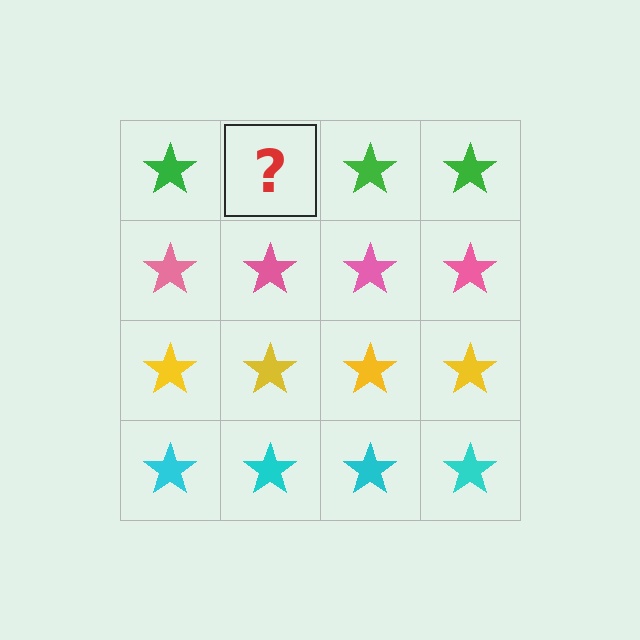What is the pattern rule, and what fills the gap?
The rule is that each row has a consistent color. The gap should be filled with a green star.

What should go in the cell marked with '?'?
The missing cell should contain a green star.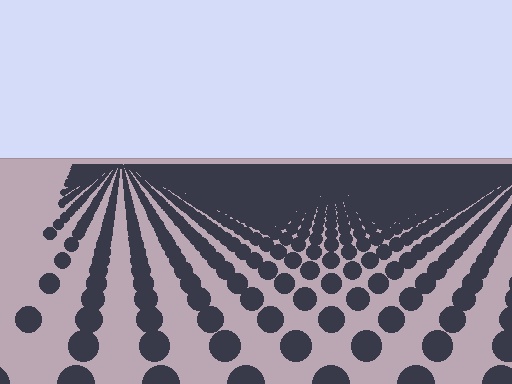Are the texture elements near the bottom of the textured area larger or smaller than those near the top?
Larger. Near the bottom, elements are closer to the viewer and appear at a bigger on-screen size.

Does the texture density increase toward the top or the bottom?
Density increases toward the top.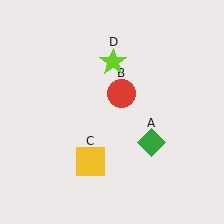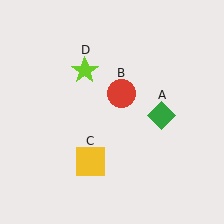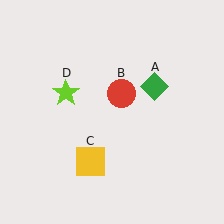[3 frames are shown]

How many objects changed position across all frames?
2 objects changed position: green diamond (object A), lime star (object D).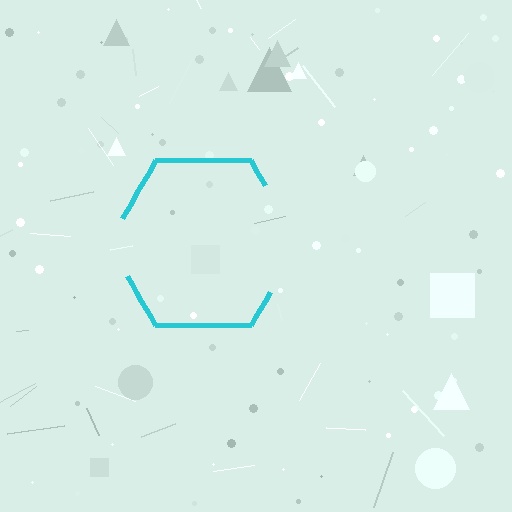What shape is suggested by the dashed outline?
The dashed outline suggests a hexagon.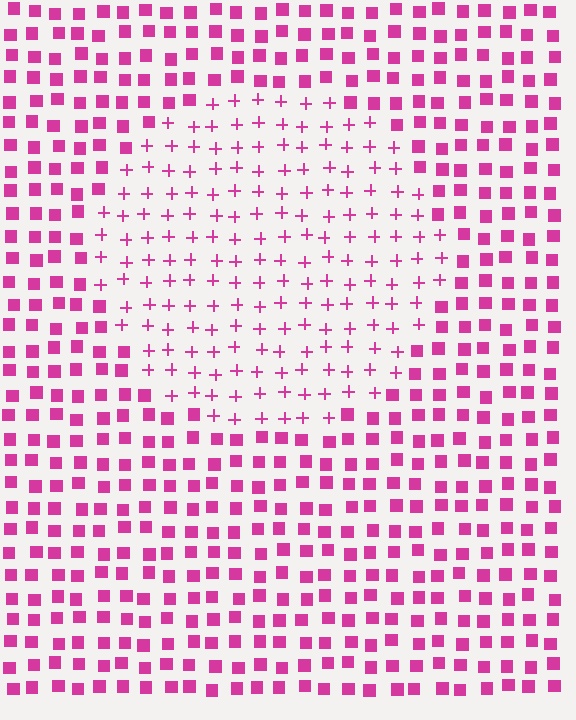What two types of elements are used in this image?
The image uses plus signs inside the circle region and squares outside it.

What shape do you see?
I see a circle.